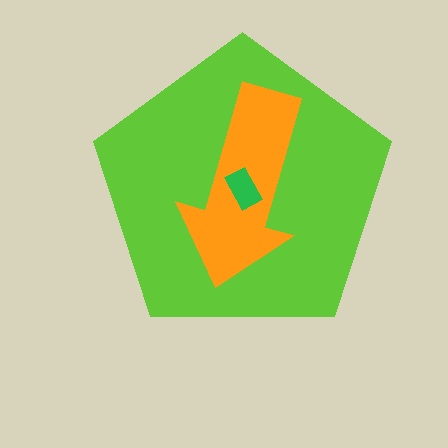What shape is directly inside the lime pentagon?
The orange arrow.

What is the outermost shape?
The lime pentagon.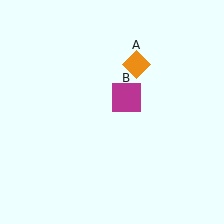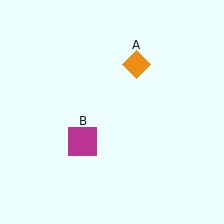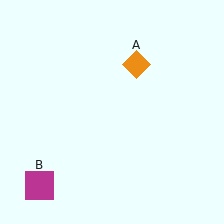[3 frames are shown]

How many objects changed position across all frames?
1 object changed position: magenta square (object B).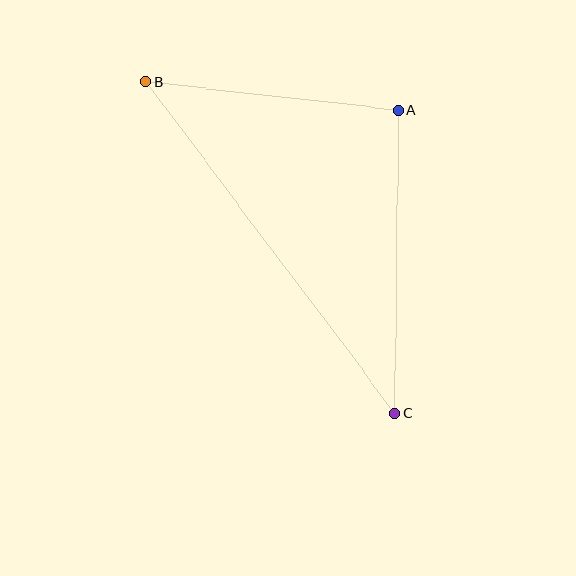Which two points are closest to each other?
Points A and B are closest to each other.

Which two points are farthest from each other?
Points B and C are farthest from each other.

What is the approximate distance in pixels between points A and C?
The distance between A and C is approximately 303 pixels.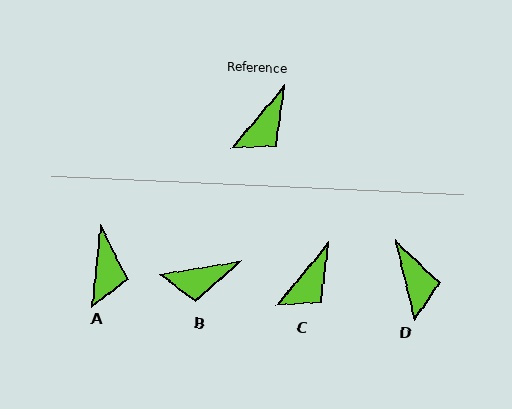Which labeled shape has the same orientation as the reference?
C.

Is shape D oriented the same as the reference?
No, it is off by about 54 degrees.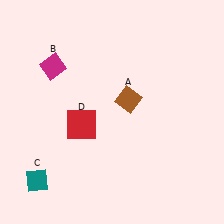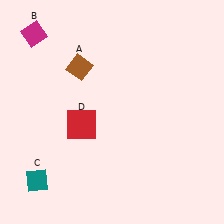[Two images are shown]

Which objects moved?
The objects that moved are: the brown diamond (A), the magenta diamond (B).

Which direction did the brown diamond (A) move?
The brown diamond (A) moved left.